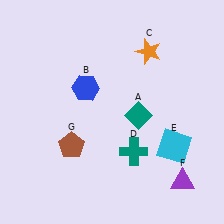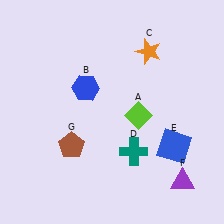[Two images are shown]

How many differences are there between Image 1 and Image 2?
There are 2 differences between the two images.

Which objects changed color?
A changed from teal to lime. E changed from cyan to blue.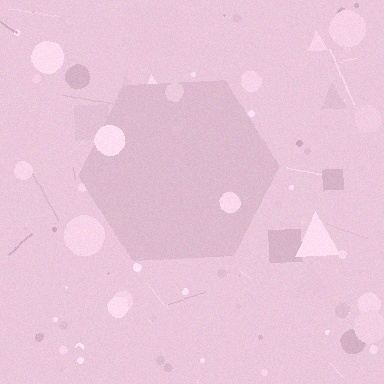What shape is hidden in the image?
A hexagon is hidden in the image.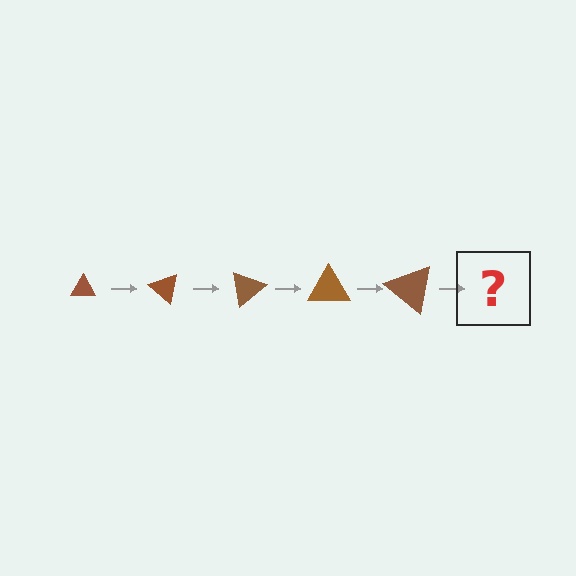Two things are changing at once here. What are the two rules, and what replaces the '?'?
The two rules are that the triangle grows larger each step and it rotates 40 degrees each step. The '?' should be a triangle, larger than the previous one and rotated 200 degrees from the start.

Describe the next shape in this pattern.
It should be a triangle, larger than the previous one and rotated 200 degrees from the start.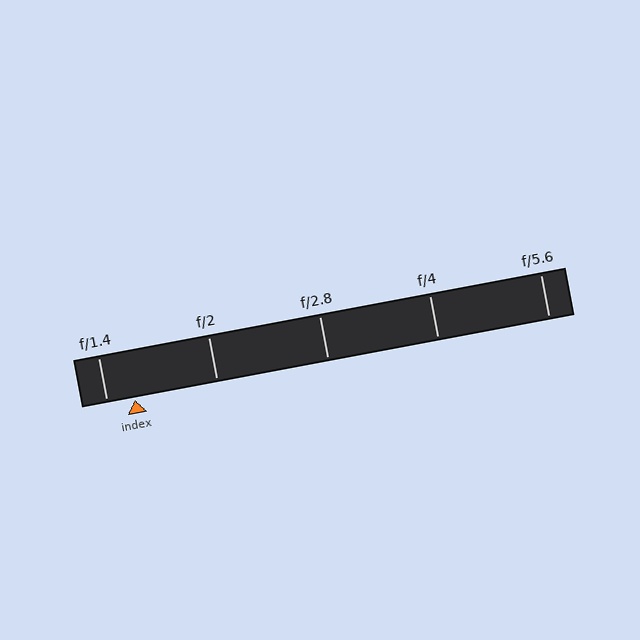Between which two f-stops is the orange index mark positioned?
The index mark is between f/1.4 and f/2.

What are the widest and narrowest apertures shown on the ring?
The widest aperture shown is f/1.4 and the narrowest is f/5.6.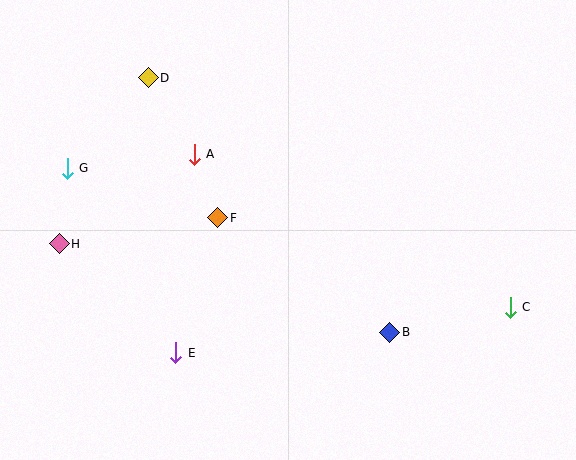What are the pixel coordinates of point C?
Point C is at (510, 307).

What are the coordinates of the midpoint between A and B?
The midpoint between A and B is at (292, 243).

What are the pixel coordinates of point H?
Point H is at (59, 244).